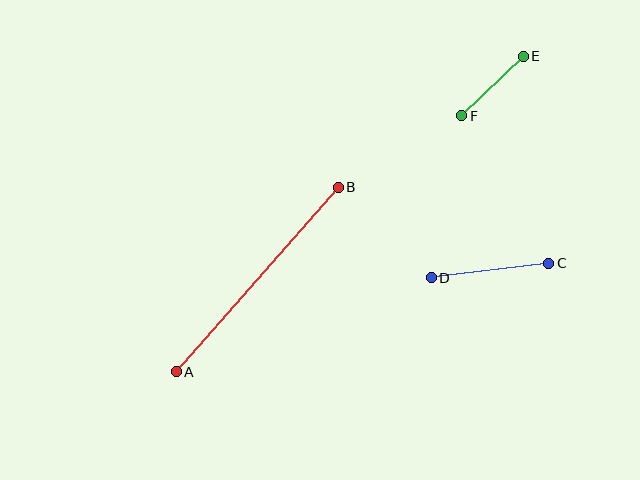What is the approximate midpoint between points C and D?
The midpoint is at approximately (490, 270) pixels.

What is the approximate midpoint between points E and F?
The midpoint is at approximately (492, 86) pixels.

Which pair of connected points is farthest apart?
Points A and B are farthest apart.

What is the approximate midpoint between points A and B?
The midpoint is at approximately (257, 280) pixels.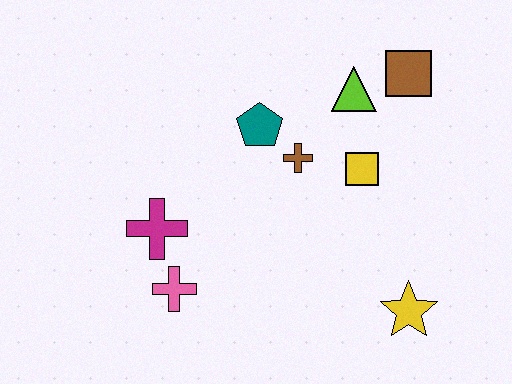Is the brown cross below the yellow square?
No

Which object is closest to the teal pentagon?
The brown cross is closest to the teal pentagon.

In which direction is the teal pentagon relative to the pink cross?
The teal pentagon is above the pink cross.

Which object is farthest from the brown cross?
The yellow star is farthest from the brown cross.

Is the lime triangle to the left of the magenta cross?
No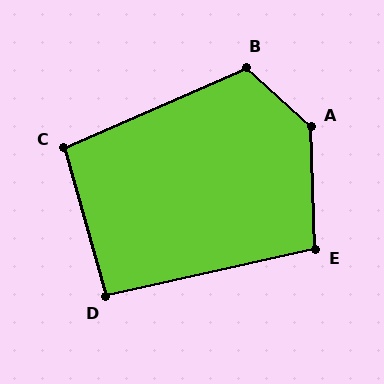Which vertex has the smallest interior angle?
D, at approximately 93 degrees.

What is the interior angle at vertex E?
Approximately 101 degrees (obtuse).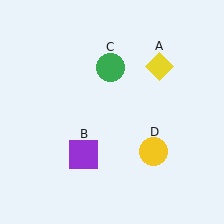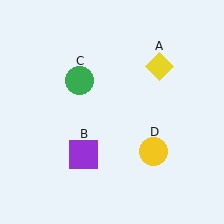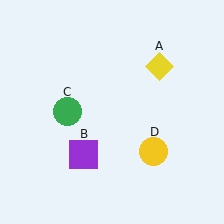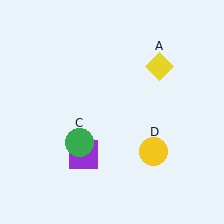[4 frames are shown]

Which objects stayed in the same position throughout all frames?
Yellow diamond (object A) and purple square (object B) and yellow circle (object D) remained stationary.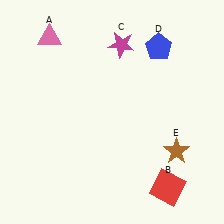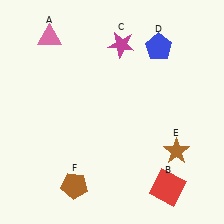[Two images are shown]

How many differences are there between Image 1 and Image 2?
There is 1 difference between the two images.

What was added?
A brown pentagon (F) was added in Image 2.